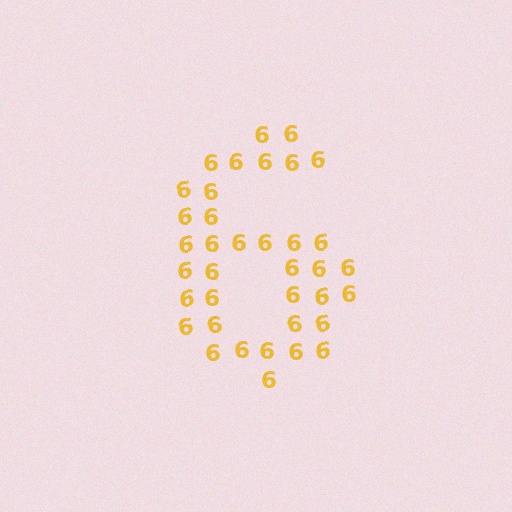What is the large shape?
The large shape is the digit 6.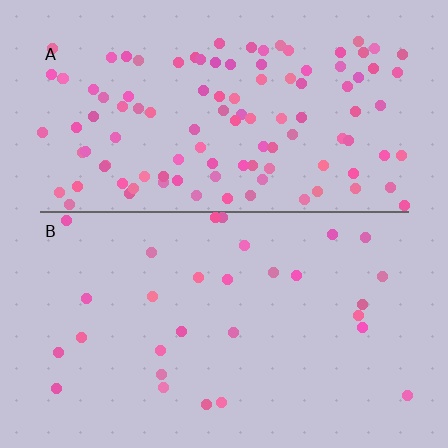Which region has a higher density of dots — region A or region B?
A (the top).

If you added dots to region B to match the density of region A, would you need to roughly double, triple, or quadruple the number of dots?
Approximately quadruple.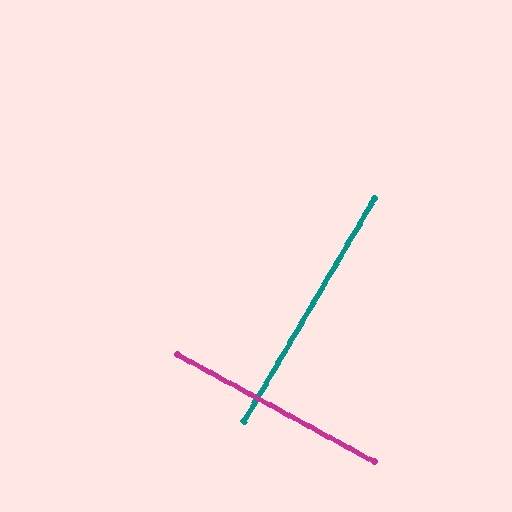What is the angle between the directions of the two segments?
Approximately 88 degrees.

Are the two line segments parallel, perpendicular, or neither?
Perpendicular — they meet at approximately 88°.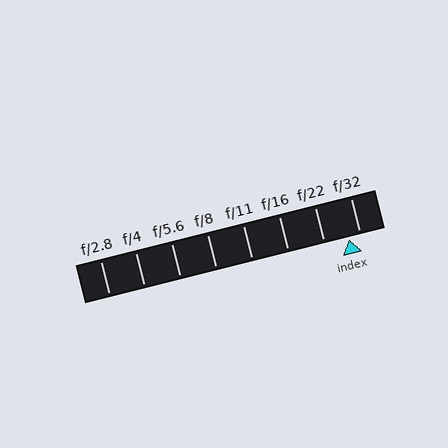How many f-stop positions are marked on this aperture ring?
There are 8 f-stop positions marked.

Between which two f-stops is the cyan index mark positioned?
The index mark is between f/22 and f/32.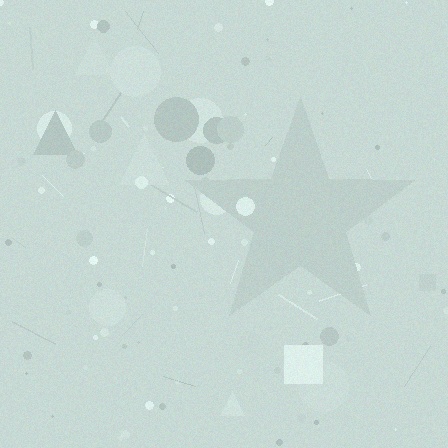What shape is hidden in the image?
A star is hidden in the image.